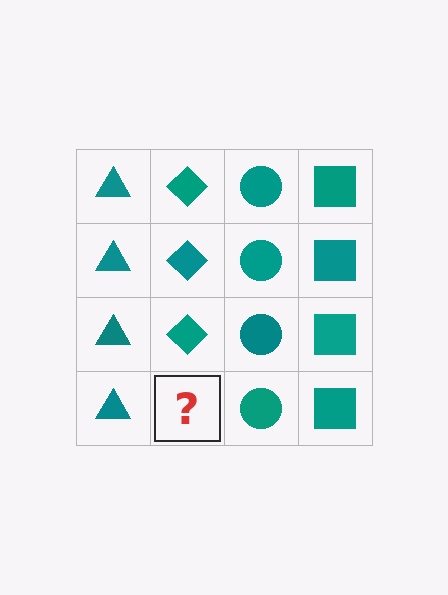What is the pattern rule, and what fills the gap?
The rule is that each column has a consistent shape. The gap should be filled with a teal diamond.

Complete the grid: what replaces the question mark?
The question mark should be replaced with a teal diamond.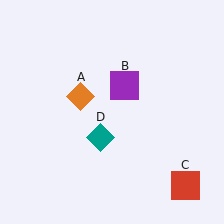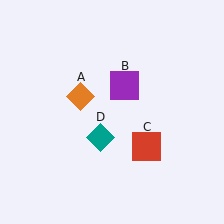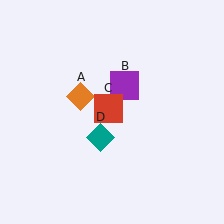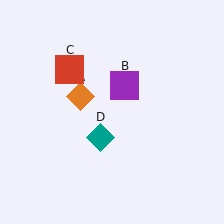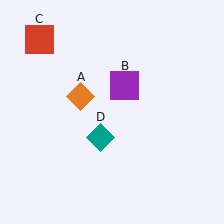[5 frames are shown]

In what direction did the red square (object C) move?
The red square (object C) moved up and to the left.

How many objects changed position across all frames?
1 object changed position: red square (object C).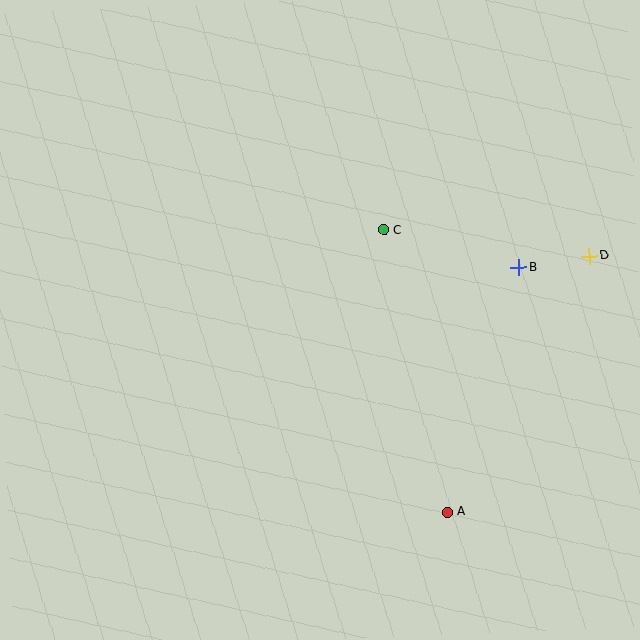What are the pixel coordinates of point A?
Point A is at (447, 512).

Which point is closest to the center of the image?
Point C at (384, 230) is closest to the center.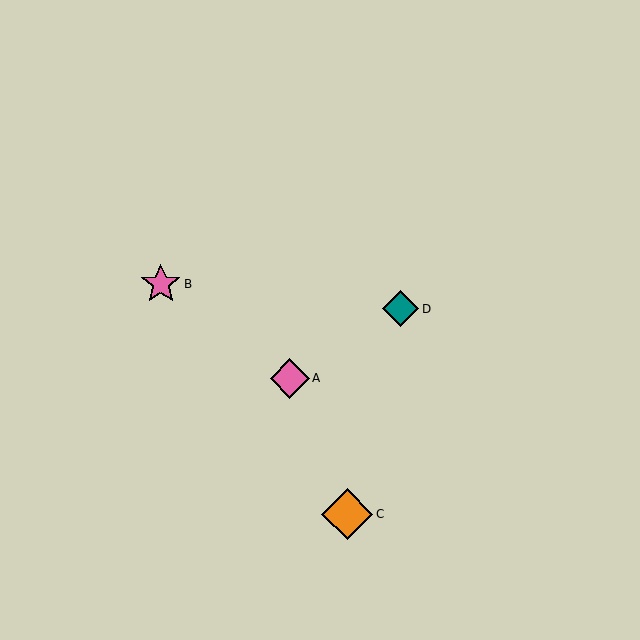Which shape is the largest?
The orange diamond (labeled C) is the largest.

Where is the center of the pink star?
The center of the pink star is at (161, 284).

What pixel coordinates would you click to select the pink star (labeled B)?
Click at (161, 284) to select the pink star B.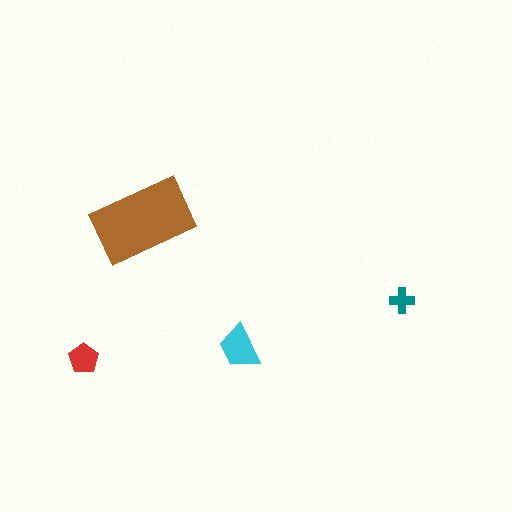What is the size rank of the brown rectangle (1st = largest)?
1st.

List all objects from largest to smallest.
The brown rectangle, the cyan trapezoid, the red pentagon, the teal cross.